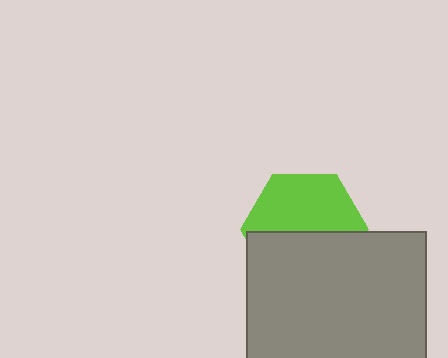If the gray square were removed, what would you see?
You would see the complete lime hexagon.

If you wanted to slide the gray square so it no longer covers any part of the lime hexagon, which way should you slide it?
Slide it down — that is the most direct way to separate the two shapes.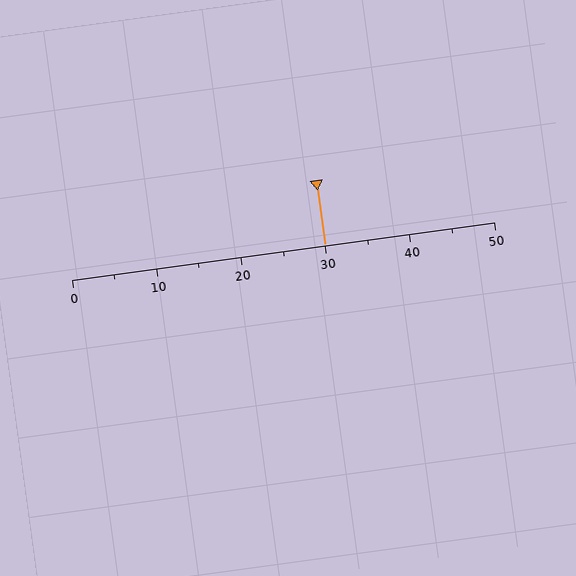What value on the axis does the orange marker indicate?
The marker indicates approximately 30.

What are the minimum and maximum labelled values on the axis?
The axis runs from 0 to 50.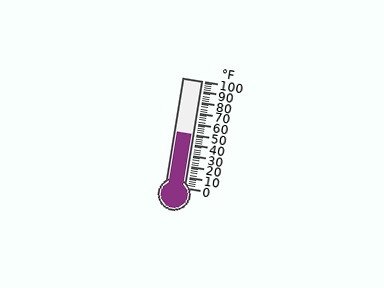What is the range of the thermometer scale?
The thermometer scale ranges from 0°F to 100°F.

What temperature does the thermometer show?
The thermometer shows approximately 50°F.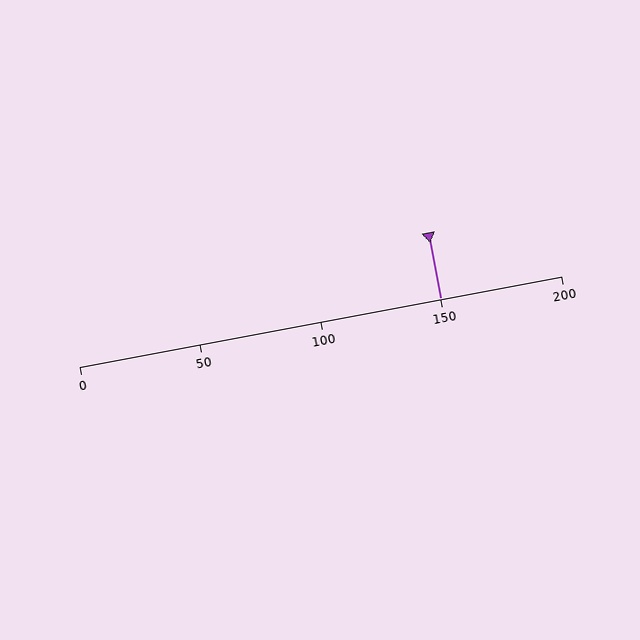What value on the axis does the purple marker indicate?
The marker indicates approximately 150.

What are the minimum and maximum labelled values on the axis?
The axis runs from 0 to 200.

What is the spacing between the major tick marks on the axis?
The major ticks are spaced 50 apart.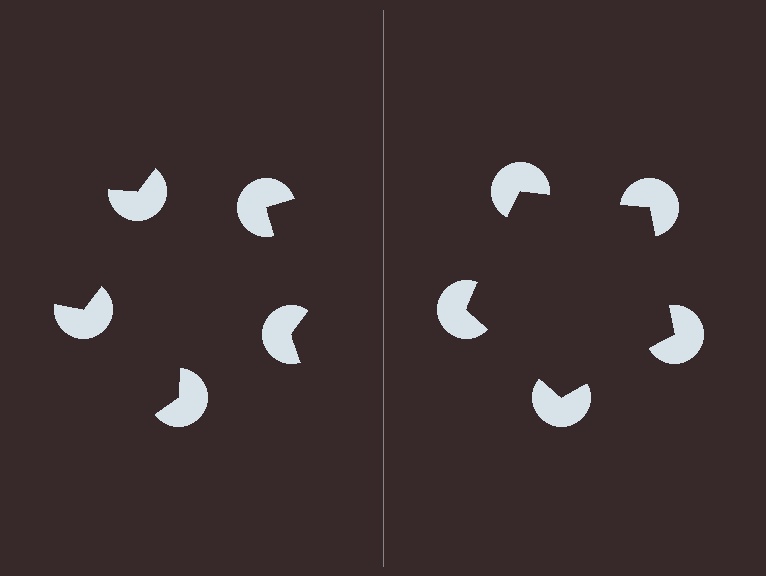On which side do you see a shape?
An illusory pentagon appears on the right side. On the left side the wedge cuts are rotated, so no coherent shape forms.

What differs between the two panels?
The pac-man discs are positioned identically on both sides; only the wedge orientations differ. On the right they align to a pentagon; on the left they are misaligned.